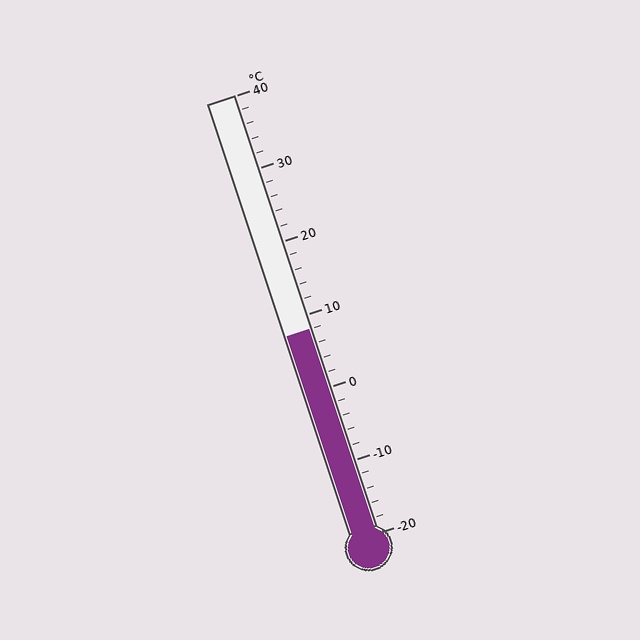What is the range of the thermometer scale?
The thermometer scale ranges from -20°C to 40°C.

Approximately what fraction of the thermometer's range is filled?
The thermometer is filled to approximately 45% of its range.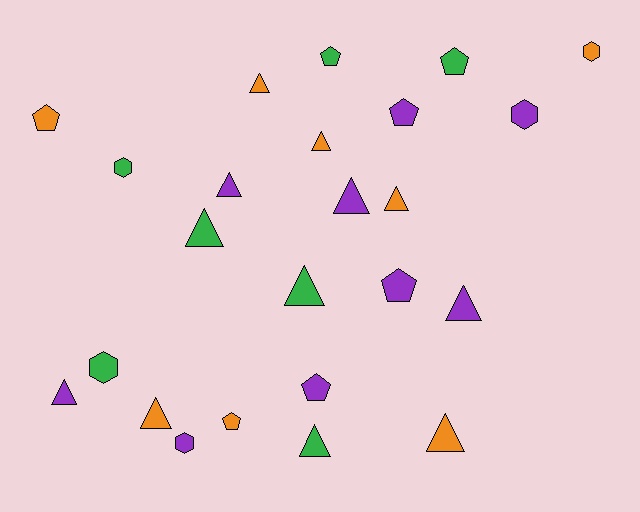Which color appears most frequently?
Purple, with 9 objects.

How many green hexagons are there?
There are 2 green hexagons.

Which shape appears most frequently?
Triangle, with 12 objects.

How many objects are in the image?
There are 24 objects.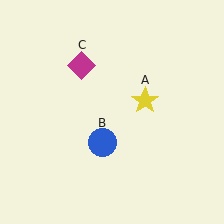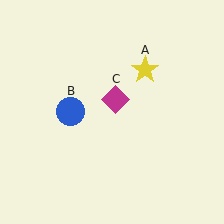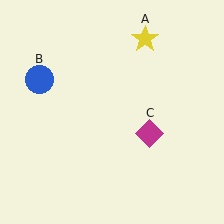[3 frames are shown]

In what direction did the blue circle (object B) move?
The blue circle (object B) moved up and to the left.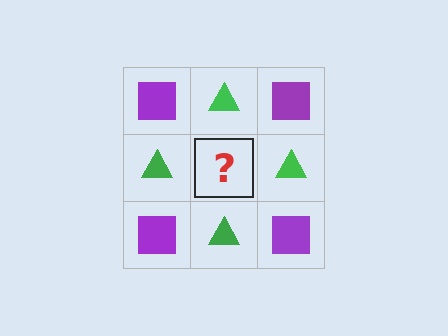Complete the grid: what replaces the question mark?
The question mark should be replaced with a purple square.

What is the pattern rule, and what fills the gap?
The rule is that it alternates purple square and green triangle in a checkerboard pattern. The gap should be filled with a purple square.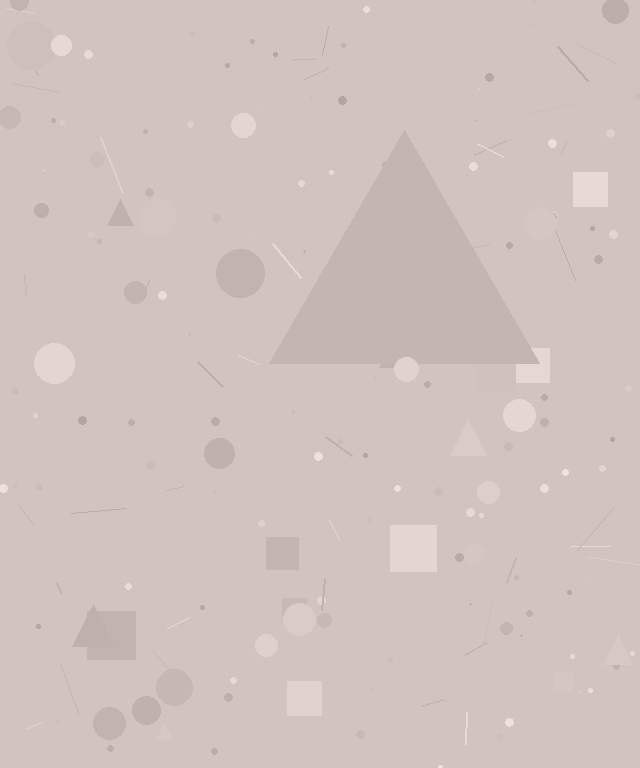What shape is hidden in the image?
A triangle is hidden in the image.